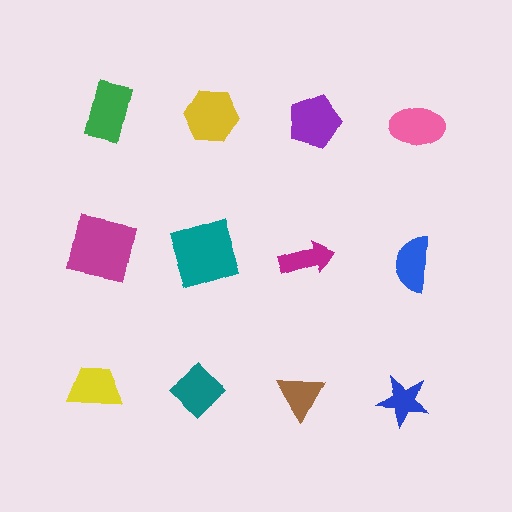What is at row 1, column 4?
A pink ellipse.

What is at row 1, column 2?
A yellow hexagon.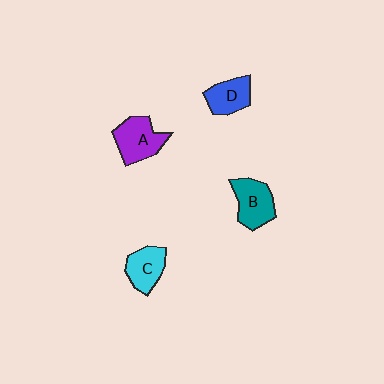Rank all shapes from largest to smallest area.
From largest to smallest: A (purple), B (teal), C (cyan), D (blue).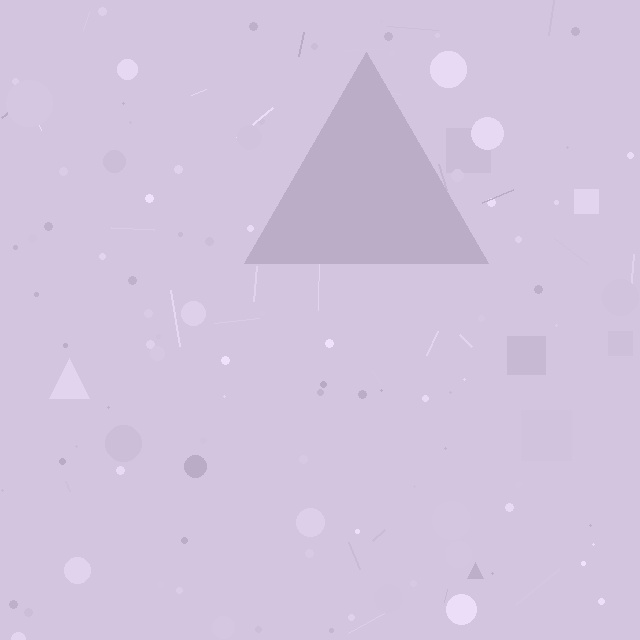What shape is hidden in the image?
A triangle is hidden in the image.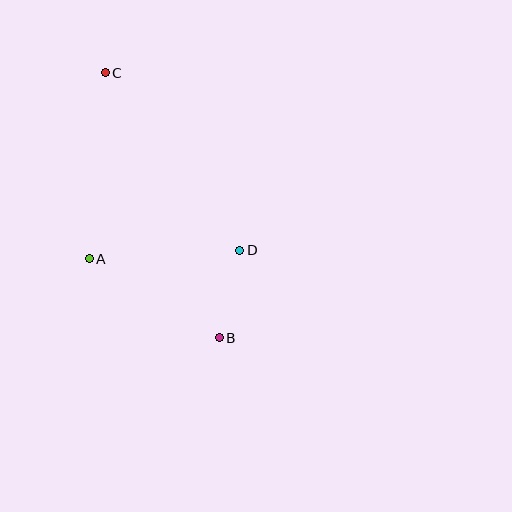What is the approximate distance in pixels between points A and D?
The distance between A and D is approximately 151 pixels.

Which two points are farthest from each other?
Points B and C are farthest from each other.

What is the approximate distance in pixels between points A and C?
The distance between A and C is approximately 187 pixels.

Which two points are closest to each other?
Points B and D are closest to each other.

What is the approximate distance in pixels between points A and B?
The distance between A and B is approximately 152 pixels.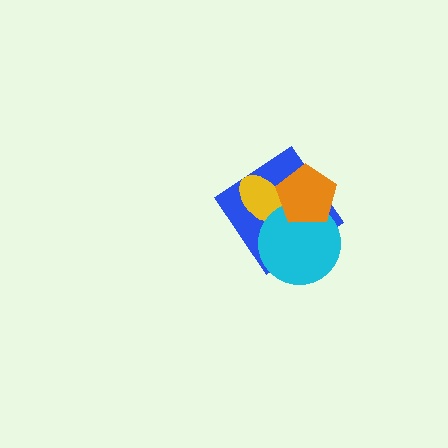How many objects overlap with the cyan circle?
3 objects overlap with the cyan circle.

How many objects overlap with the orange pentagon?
3 objects overlap with the orange pentagon.